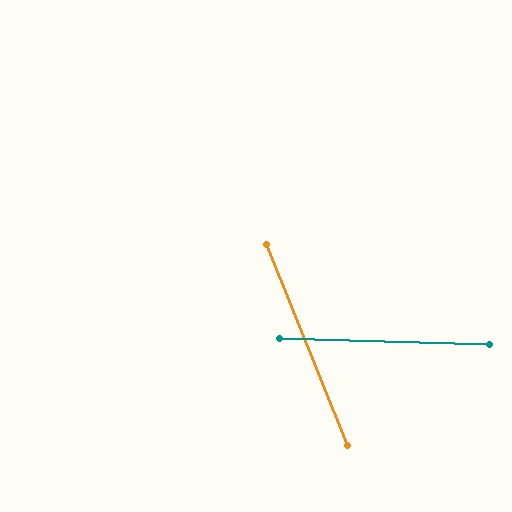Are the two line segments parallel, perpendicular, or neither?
Neither parallel nor perpendicular — they differ by about 66°.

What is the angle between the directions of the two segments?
Approximately 66 degrees.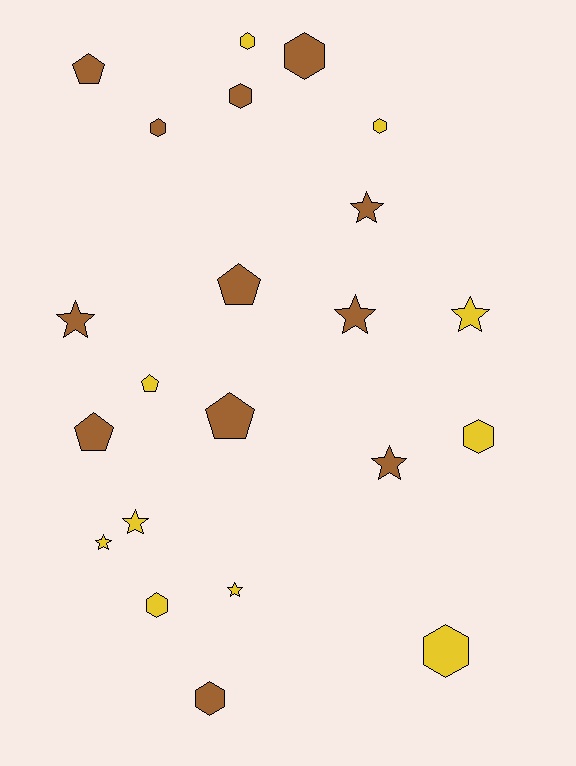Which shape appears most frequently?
Hexagon, with 9 objects.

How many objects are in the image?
There are 22 objects.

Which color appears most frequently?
Brown, with 12 objects.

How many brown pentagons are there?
There are 4 brown pentagons.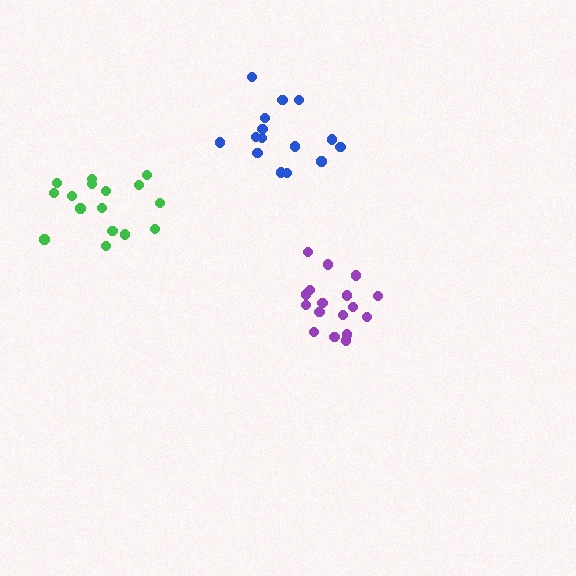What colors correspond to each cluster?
The clusters are colored: purple, green, blue.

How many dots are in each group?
Group 1: 17 dots, Group 2: 16 dots, Group 3: 15 dots (48 total).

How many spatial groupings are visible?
There are 3 spatial groupings.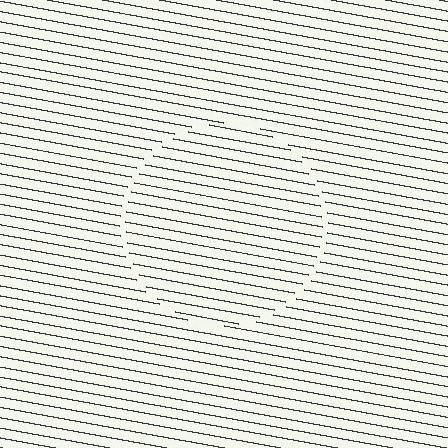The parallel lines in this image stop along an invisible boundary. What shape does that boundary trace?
An illusory circle. The interior of the shape contains the same grating, shifted by half a period — the contour is defined by the phase discontinuity where line-ends from the inner and outer gratings abut.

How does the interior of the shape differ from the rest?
The interior of the shape contains the same grating, shifted by half a period — the contour is defined by the phase discontinuity where line-ends from the inner and outer gratings abut.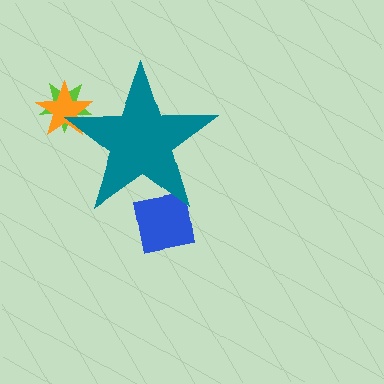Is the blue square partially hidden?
Yes, the blue square is partially hidden behind the teal star.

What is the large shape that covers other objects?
A teal star.